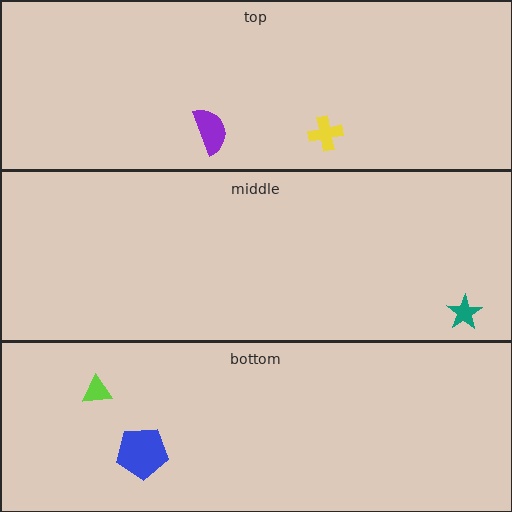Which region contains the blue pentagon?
The bottom region.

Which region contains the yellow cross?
The top region.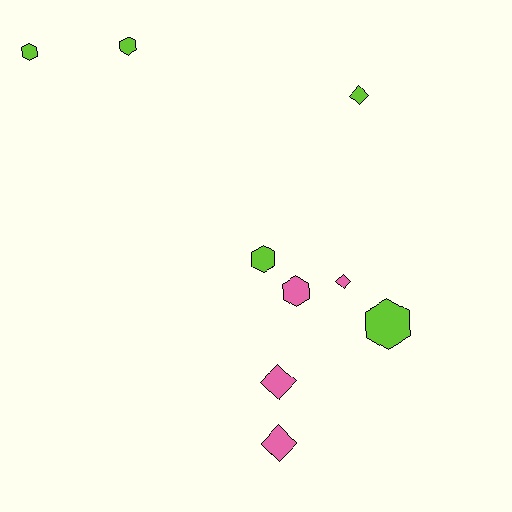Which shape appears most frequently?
Hexagon, with 5 objects.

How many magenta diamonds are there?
There are no magenta diamonds.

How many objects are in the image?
There are 9 objects.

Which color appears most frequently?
Lime, with 5 objects.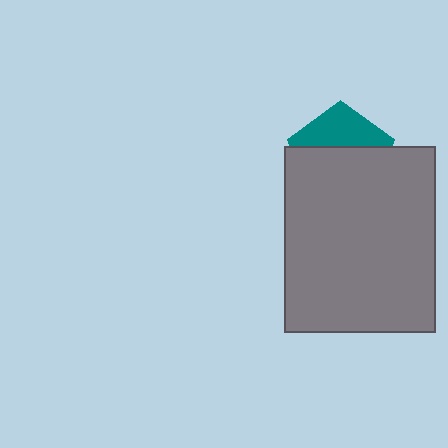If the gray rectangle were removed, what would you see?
You would see the complete teal pentagon.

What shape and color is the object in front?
The object in front is a gray rectangle.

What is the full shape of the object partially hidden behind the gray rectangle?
The partially hidden object is a teal pentagon.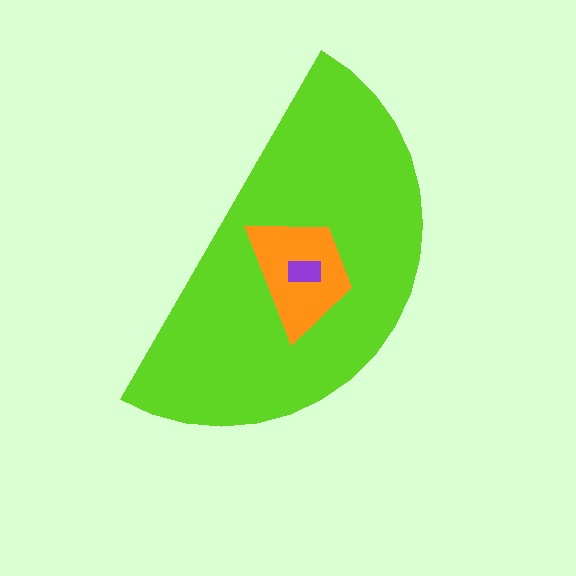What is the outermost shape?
The lime semicircle.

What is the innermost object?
The purple rectangle.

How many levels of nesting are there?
3.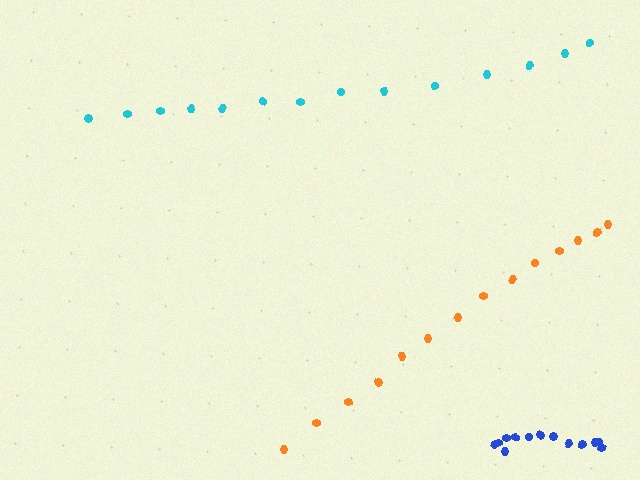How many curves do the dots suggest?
There are 3 distinct paths.